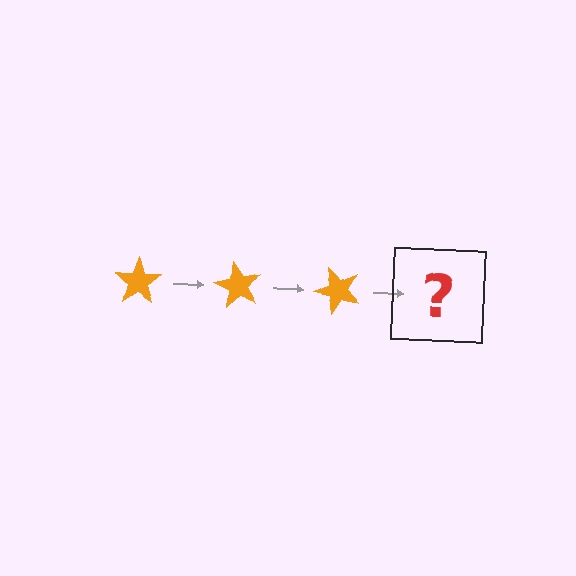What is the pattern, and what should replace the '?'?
The pattern is that the star rotates 60 degrees each step. The '?' should be an orange star rotated 180 degrees.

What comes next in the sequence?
The next element should be an orange star rotated 180 degrees.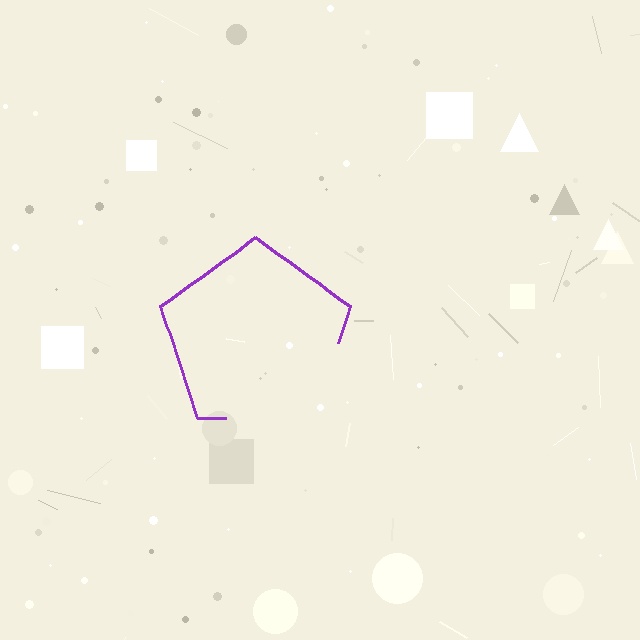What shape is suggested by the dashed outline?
The dashed outline suggests a pentagon.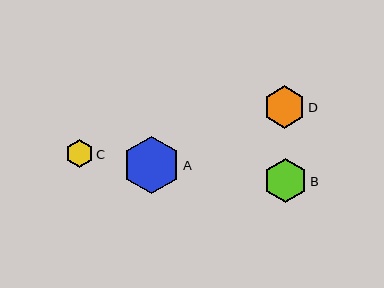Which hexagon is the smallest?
Hexagon C is the smallest with a size of approximately 28 pixels.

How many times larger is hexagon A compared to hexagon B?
Hexagon A is approximately 1.3 times the size of hexagon B.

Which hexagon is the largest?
Hexagon A is the largest with a size of approximately 58 pixels.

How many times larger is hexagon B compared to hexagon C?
Hexagon B is approximately 1.6 times the size of hexagon C.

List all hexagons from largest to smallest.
From largest to smallest: A, B, D, C.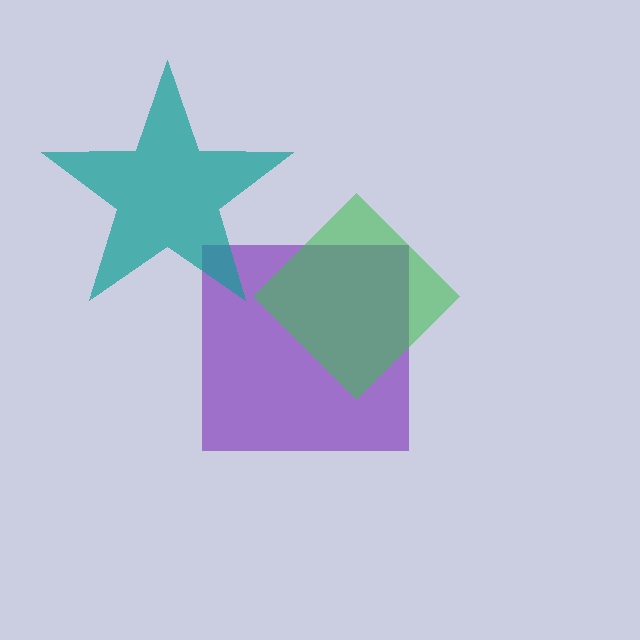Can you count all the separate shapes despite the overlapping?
Yes, there are 3 separate shapes.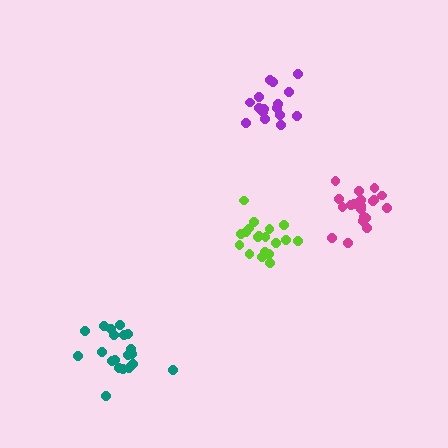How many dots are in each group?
Group 1: 16 dots, Group 2: 19 dots, Group 3: 20 dots, Group 4: 20 dots (75 total).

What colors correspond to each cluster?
The clusters are colored: purple, lime, teal, magenta.